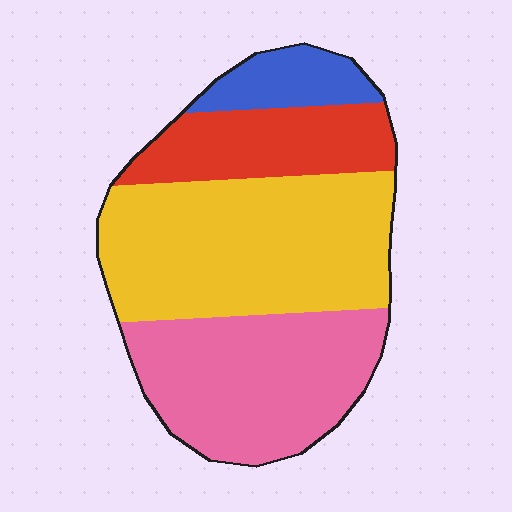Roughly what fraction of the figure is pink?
Pink covers about 30% of the figure.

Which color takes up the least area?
Blue, at roughly 10%.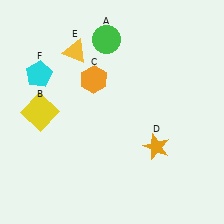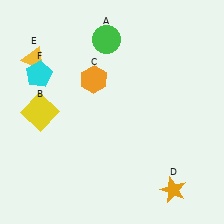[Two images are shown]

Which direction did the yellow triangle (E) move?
The yellow triangle (E) moved left.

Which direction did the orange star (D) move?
The orange star (D) moved down.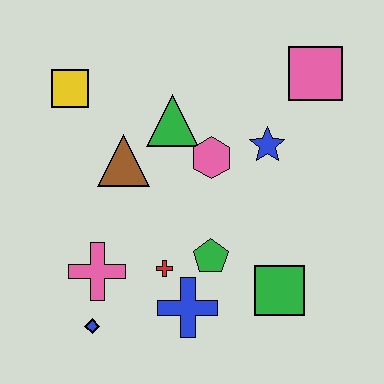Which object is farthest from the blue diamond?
The pink square is farthest from the blue diamond.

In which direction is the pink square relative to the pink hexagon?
The pink square is to the right of the pink hexagon.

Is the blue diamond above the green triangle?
No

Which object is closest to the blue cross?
The red cross is closest to the blue cross.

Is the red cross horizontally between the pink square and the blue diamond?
Yes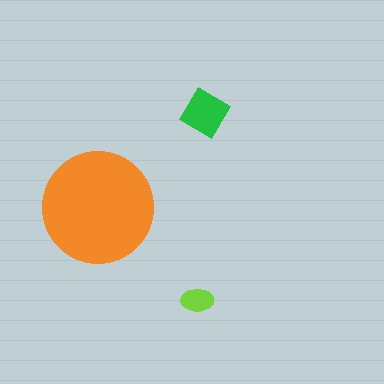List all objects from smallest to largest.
The lime ellipse, the green diamond, the orange circle.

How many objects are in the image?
There are 3 objects in the image.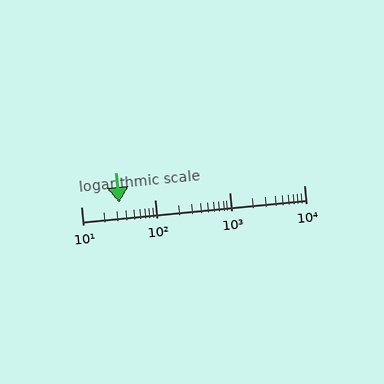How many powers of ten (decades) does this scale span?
The scale spans 3 decades, from 10 to 10000.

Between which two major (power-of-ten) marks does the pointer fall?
The pointer is between 10 and 100.